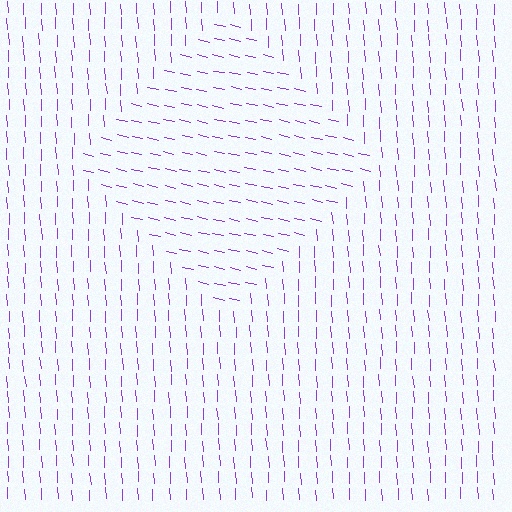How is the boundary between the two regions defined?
The boundary is defined purely by a change in line orientation (approximately 74 degrees difference). All lines are the same color and thickness.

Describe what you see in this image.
The image is filled with small purple line segments. A diamond region in the image has lines oriented differently from the surrounding lines, creating a visible texture boundary.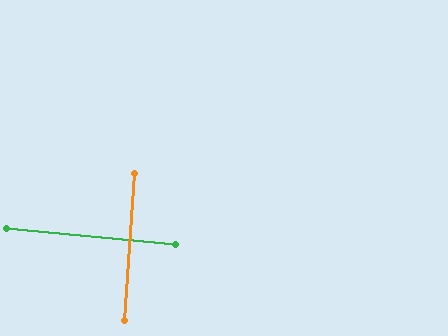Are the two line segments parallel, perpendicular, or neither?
Perpendicular — they meet at approximately 89°.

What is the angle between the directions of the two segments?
Approximately 89 degrees.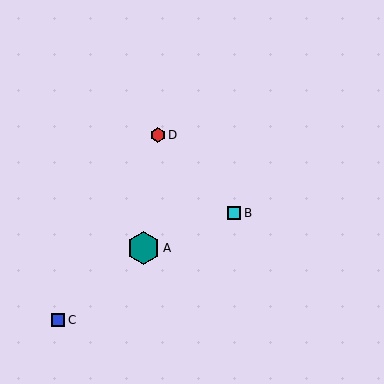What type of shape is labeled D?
Shape D is a red hexagon.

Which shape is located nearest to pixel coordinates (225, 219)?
The cyan square (labeled B) at (234, 213) is nearest to that location.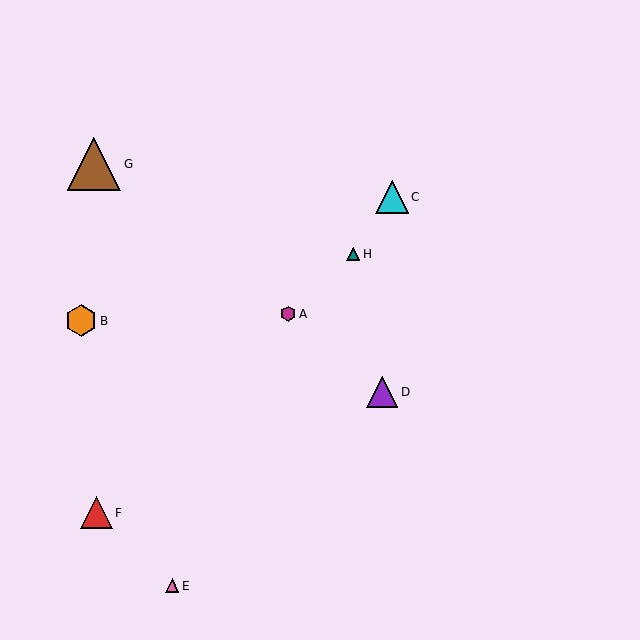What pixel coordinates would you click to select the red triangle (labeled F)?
Click at (96, 513) to select the red triangle F.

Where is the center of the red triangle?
The center of the red triangle is at (96, 513).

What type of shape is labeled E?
Shape E is a pink triangle.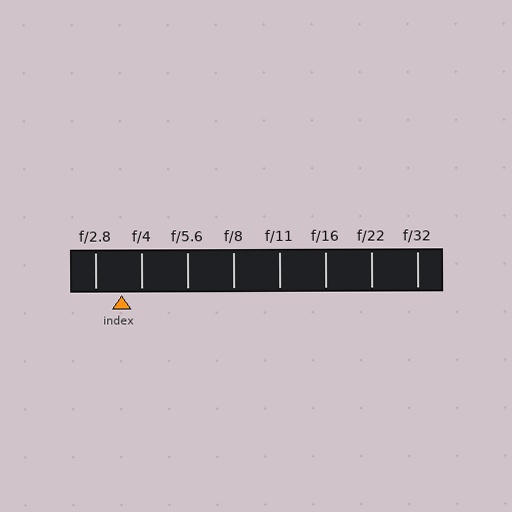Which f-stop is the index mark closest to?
The index mark is closest to f/4.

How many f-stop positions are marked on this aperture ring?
There are 8 f-stop positions marked.